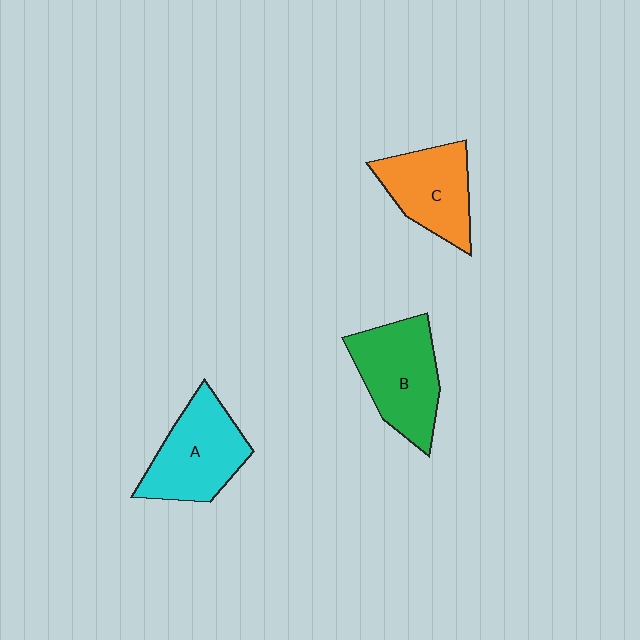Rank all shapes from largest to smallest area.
From largest to smallest: B (green), A (cyan), C (orange).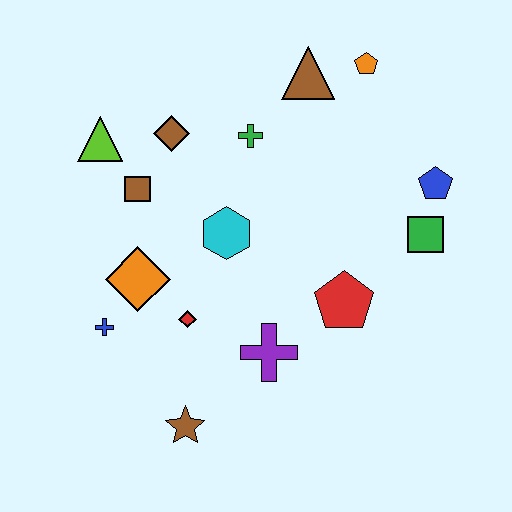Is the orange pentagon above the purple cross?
Yes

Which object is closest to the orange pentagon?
The brown triangle is closest to the orange pentagon.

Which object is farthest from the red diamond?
The orange pentagon is farthest from the red diamond.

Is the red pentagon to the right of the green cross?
Yes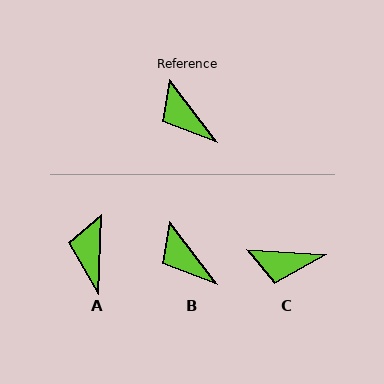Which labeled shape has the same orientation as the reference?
B.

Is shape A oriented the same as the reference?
No, it is off by about 39 degrees.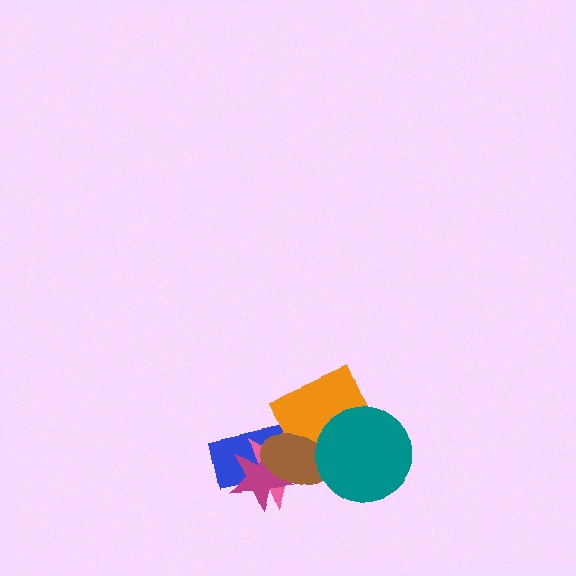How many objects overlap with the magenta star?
3 objects overlap with the magenta star.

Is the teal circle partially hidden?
No, no other shape covers it.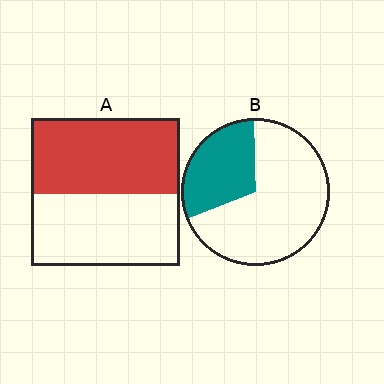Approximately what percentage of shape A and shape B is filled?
A is approximately 50% and B is approximately 30%.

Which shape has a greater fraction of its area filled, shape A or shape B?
Shape A.